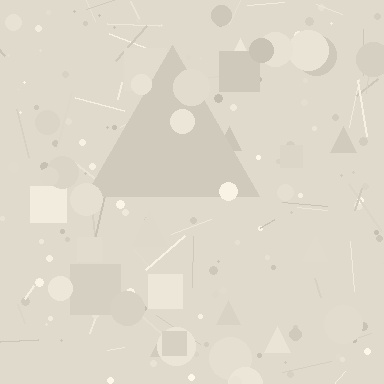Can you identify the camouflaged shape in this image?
The camouflaged shape is a triangle.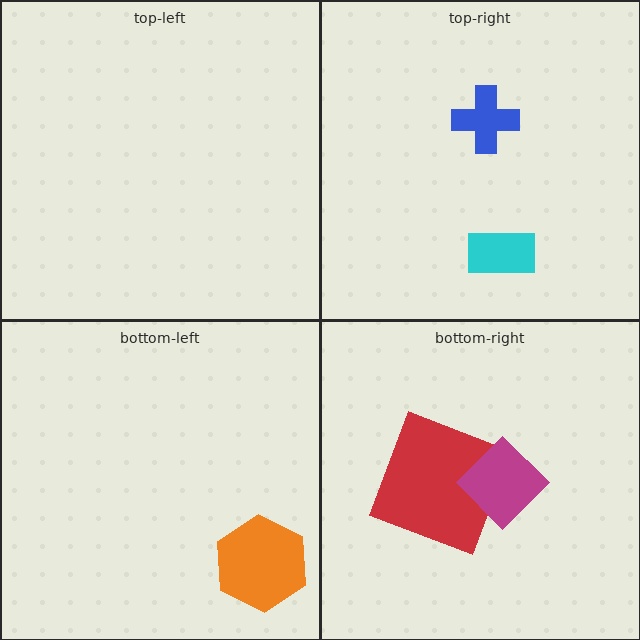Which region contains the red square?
The bottom-right region.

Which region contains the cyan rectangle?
The top-right region.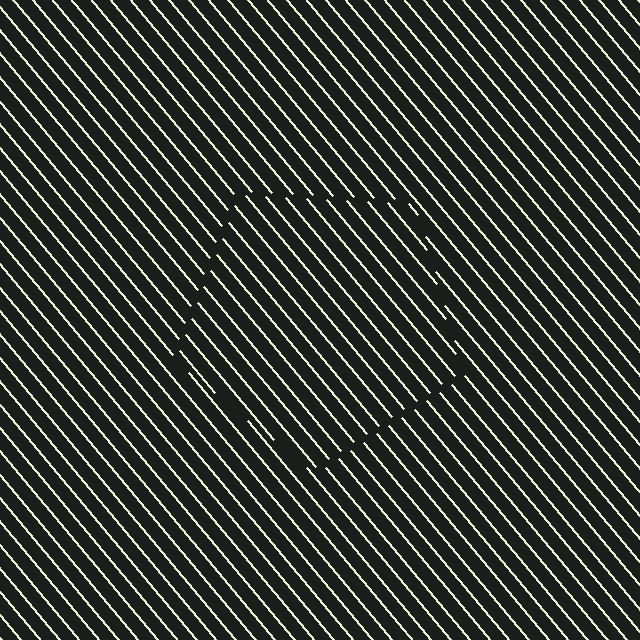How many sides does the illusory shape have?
5 sides — the line-ends trace a pentagon.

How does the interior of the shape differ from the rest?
The interior of the shape contains the same grating, shifted by half a period — the contour is defined by the phase discontinuity where line-ends from the inner and outer gratings abut.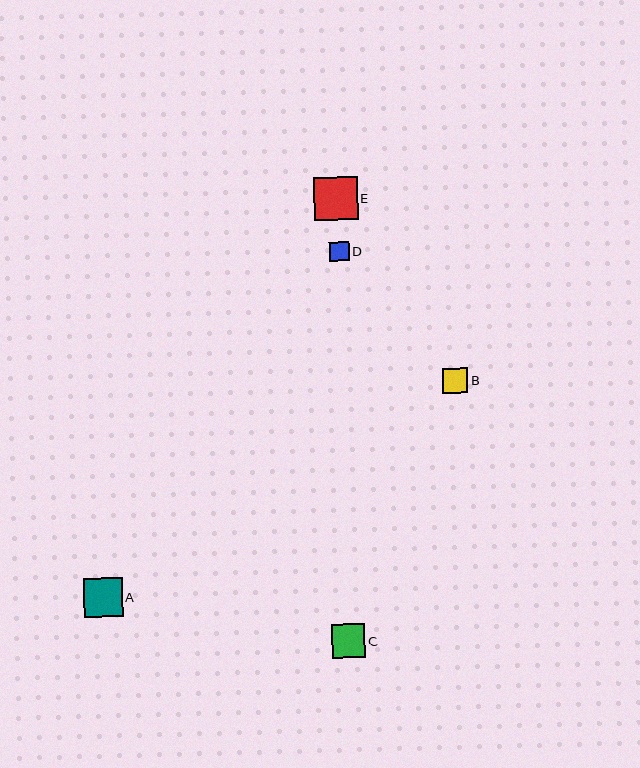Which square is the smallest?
Square D is the smallest with a size of approximately 19 pixels.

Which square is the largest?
Square E is the largest with a size of approximately 44 pixels.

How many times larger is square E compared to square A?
Square E is approximately 1.1 times the size of square A.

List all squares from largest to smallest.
From largest to smallest: E, A, C, B, D.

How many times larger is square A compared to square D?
Square A is approximately 2.0 times the size of square D.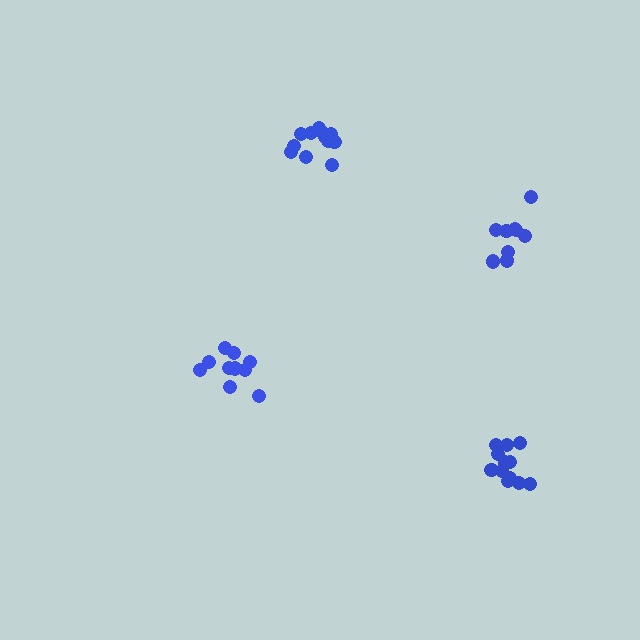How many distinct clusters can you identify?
There are 4 distinct clusters.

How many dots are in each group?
Group 1: 10 dots, Group 2: 10 dots, Group 3: 12 dots, Group 4: 12 dots (44 total).